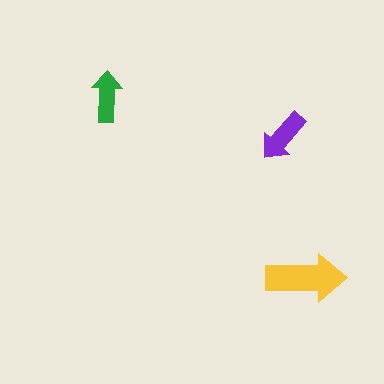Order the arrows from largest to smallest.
the yellow one, the purple one, the green one.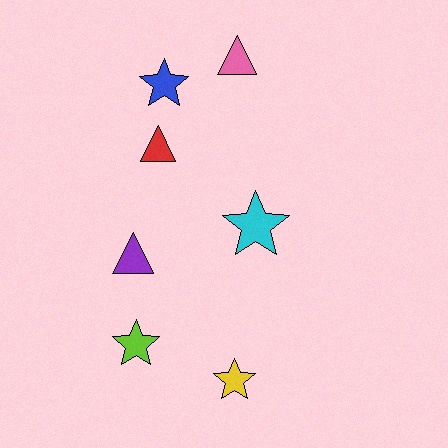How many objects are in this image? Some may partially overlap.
There are 7 objects.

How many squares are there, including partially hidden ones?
There are no squares.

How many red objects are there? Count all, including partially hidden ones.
There is 1 red object.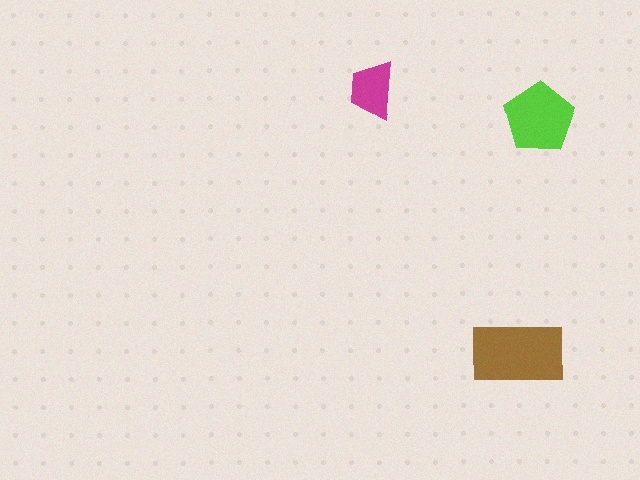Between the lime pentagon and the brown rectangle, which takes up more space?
The brown rectangle.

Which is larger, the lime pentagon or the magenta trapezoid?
The lime pentagon.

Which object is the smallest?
The magenta trapezoid.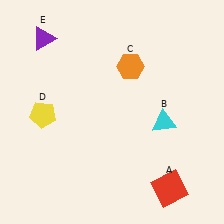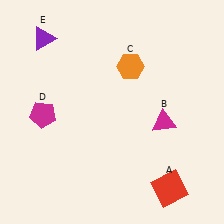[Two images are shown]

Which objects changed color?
B changed from cyan to magenta. D changed from yellow to magenta.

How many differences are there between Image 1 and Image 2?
There are 2 differences between the two images.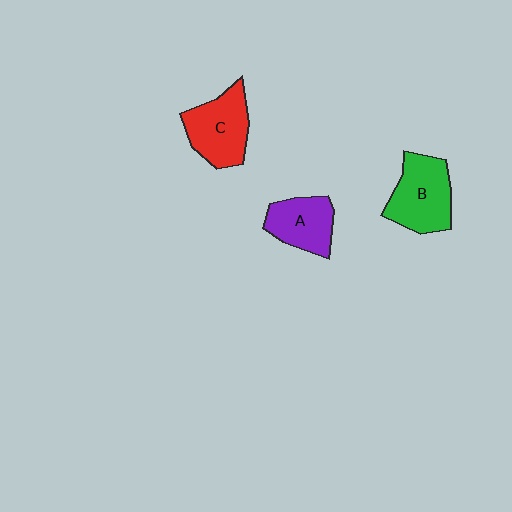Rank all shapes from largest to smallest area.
From largest to smallest: B (green), C (red), A (purple).